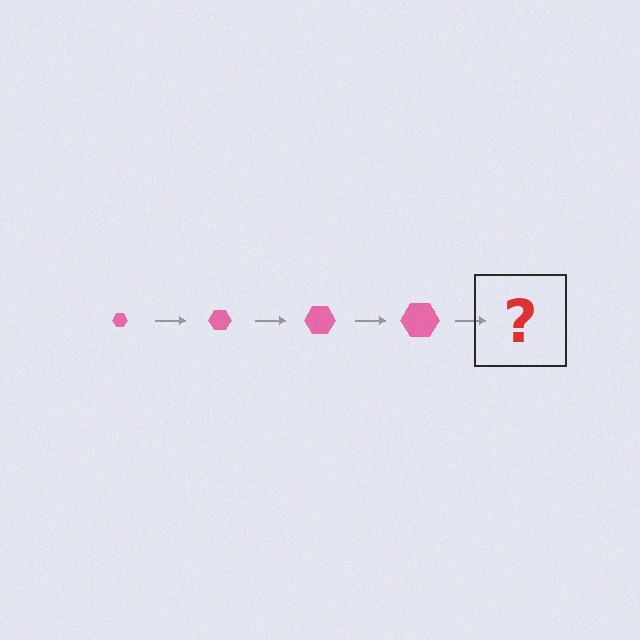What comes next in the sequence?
The next element should be a pink hexagon, larger than the previous one.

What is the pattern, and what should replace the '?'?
The pattern is that the hexagon gets progressively larger each step. The '?' should be a pink hexagon, larger than the previous one.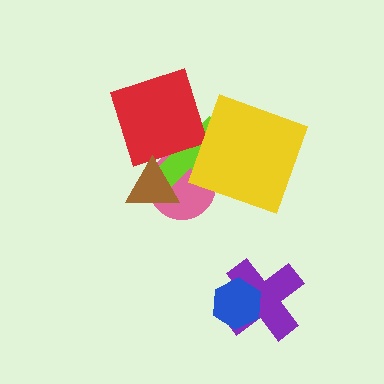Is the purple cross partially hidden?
Yes, it is partially covered by another shape.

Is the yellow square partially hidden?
No, no other shape covers it.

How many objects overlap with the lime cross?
4 objects overlap with the lime cross.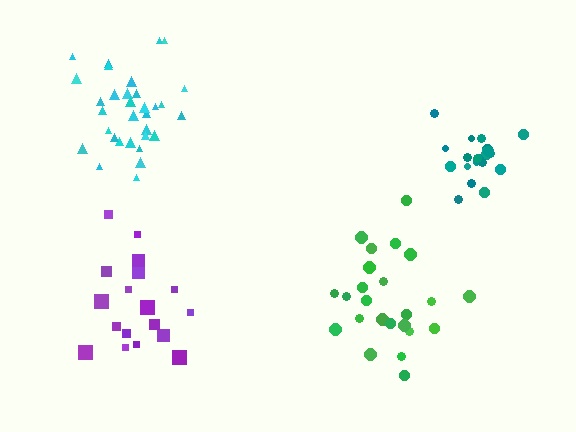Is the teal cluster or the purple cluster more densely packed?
Teal.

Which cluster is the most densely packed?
Teal.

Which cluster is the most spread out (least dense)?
Green.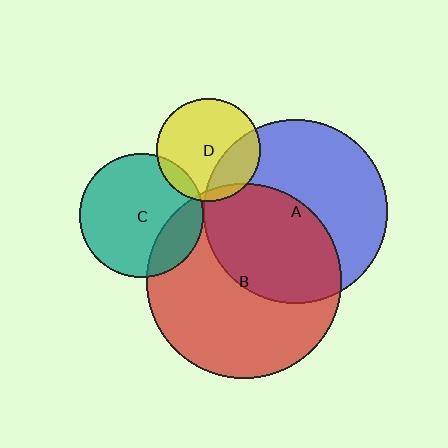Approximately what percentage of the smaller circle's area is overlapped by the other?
Approximately 30%.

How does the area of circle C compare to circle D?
Approximately 1.4 times.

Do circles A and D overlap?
Yes.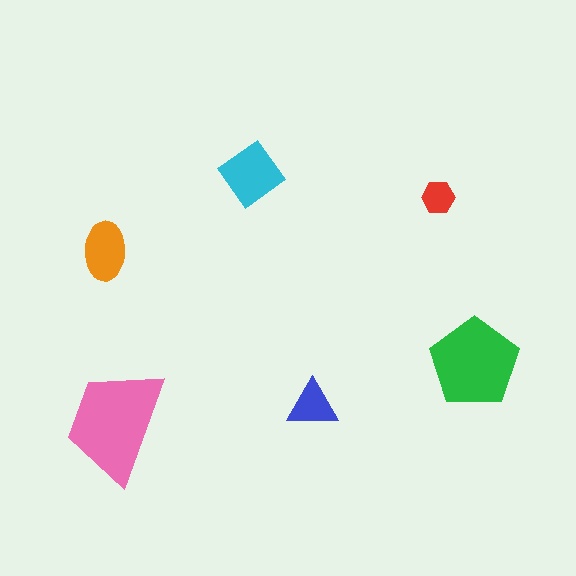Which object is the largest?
The pink trapezoid.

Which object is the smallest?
The red hexagon.